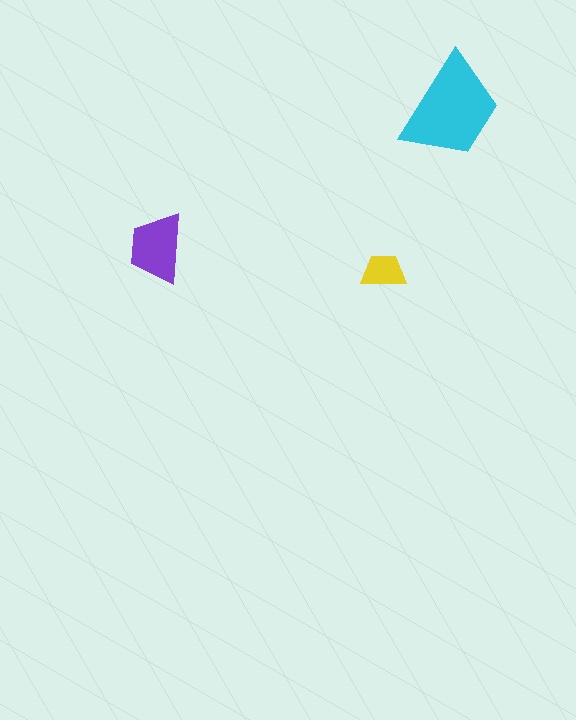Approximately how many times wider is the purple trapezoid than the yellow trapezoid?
About 1.5 times wider.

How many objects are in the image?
There are 3 objects in the image.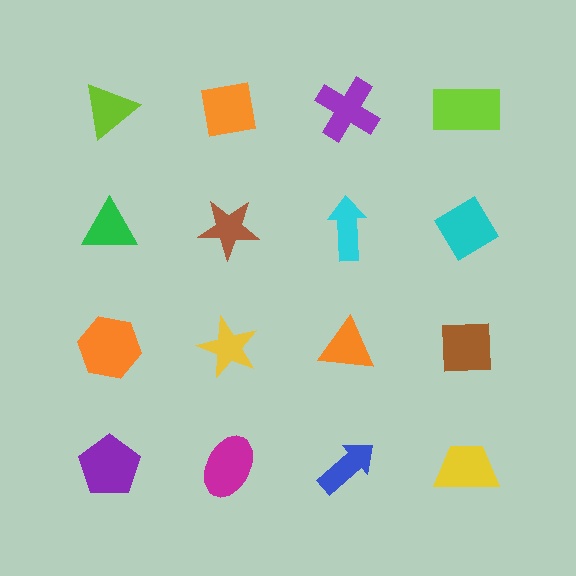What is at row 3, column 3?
An orange triangle.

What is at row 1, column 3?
A purple cross.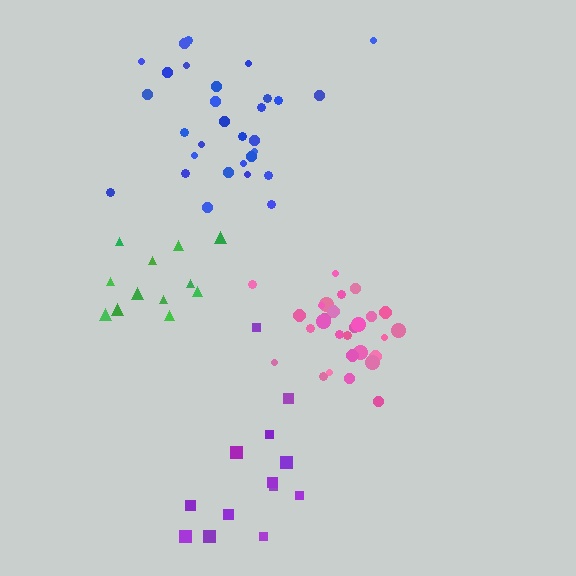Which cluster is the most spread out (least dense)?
Purple.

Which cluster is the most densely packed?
Pink.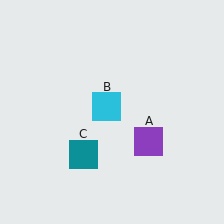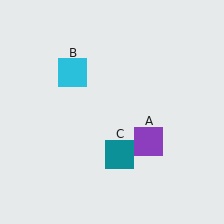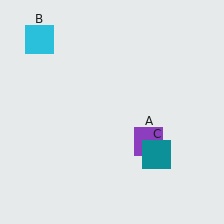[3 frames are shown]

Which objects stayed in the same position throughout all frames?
Purple square (object A) remained stationary.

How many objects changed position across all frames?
2 objects changed position: cyan square (object B), teal square (object C).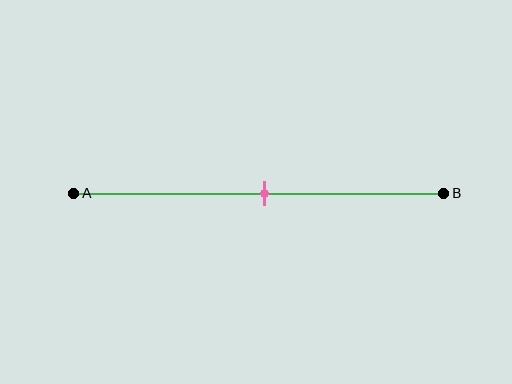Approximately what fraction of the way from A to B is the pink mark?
The pink mark is approximately 50% of the way from A to B.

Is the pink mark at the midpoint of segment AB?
Yes, the mark is approximately at the midpoint.